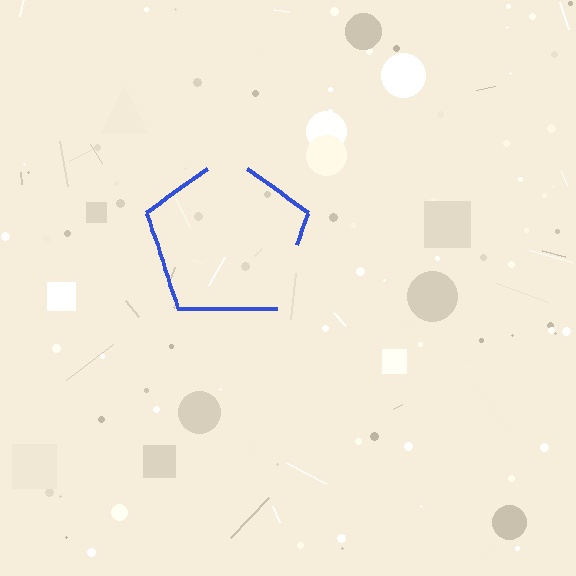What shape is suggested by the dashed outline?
The dashed outline suggests a pentagon.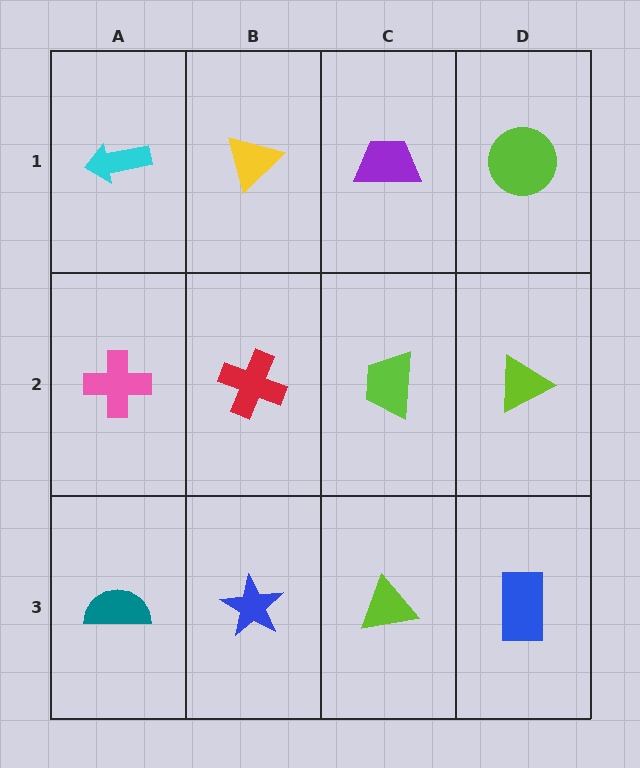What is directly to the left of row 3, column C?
A blue star.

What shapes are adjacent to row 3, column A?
A pink cross (row 2, column A), a blue star (row 3, column B).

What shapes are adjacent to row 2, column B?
A yellow triangle (row 1, column B), a blue star (row 3, column B), a pink cross (row 2, column A), a lime trapezoid (row 2, column C).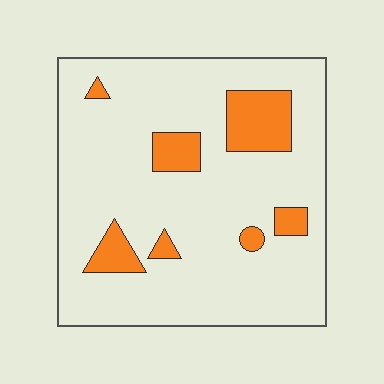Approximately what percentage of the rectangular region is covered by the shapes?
Approximately 15%.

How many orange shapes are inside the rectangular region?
7.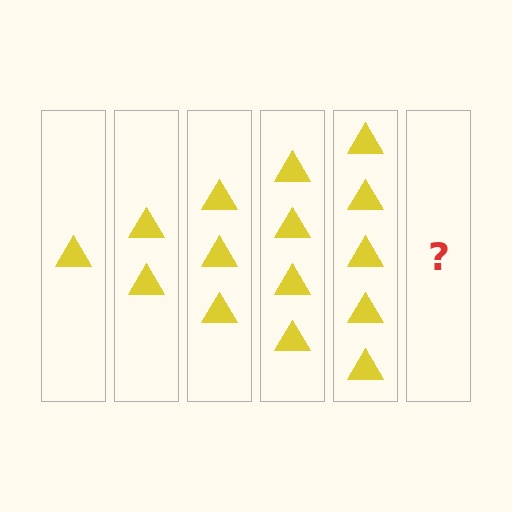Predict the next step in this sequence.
The next step is 6 triangles.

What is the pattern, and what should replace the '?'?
The pattern is that each step adds one more triangle. The '?' should be 6 triangles.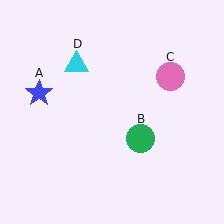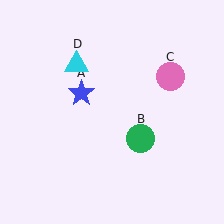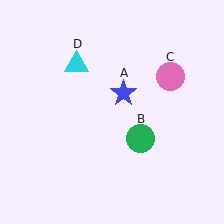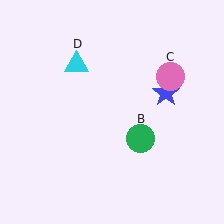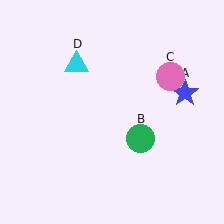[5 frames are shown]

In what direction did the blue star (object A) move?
The blue star (object A) moved right.